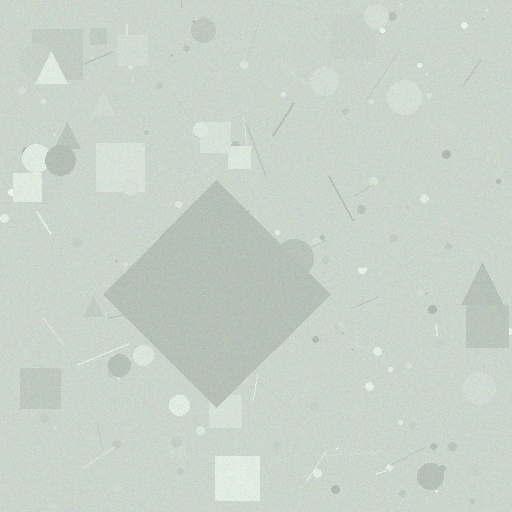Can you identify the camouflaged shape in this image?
The camouflaged shape is a diamond.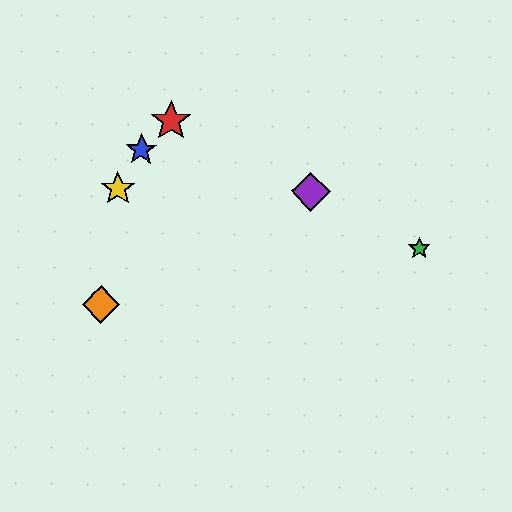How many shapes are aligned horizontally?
2 shapes (the yellow star, the purple diamond) are aligned horizontally.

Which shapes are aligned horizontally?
The yellow star, the purple diamond are aligned horizontally.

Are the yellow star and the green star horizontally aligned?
No, the yellow star is at y≈189 and the green star is at y≈249.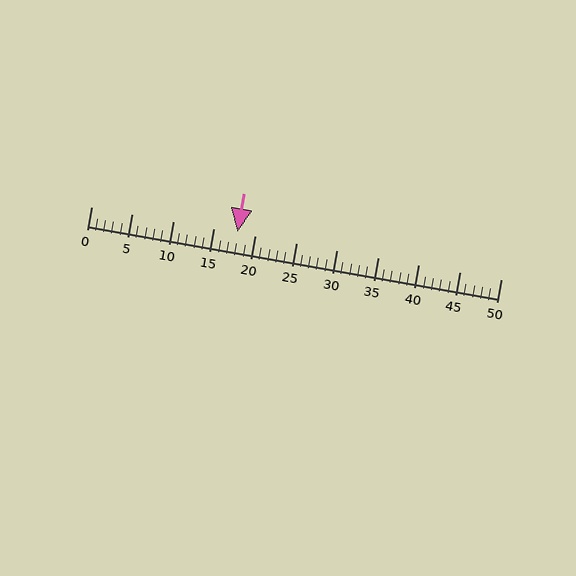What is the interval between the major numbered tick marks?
The major tick marks are spaced 5 units apart.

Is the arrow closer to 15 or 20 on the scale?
The arrow is closer to 20.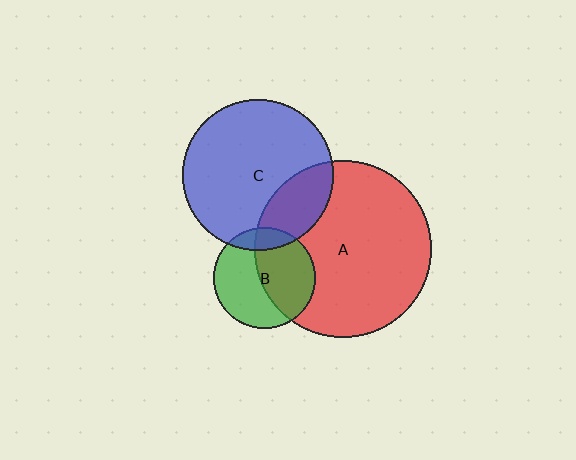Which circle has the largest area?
Circle A (red).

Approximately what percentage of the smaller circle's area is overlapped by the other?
Approximately 50%.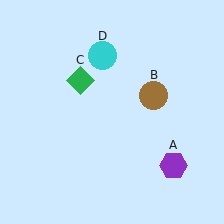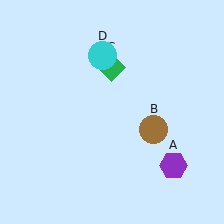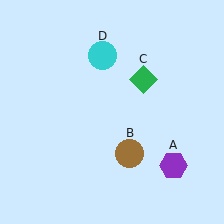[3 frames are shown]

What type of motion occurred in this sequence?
The brown circle (object B), green diamond (object C) rotated clockwise around the center of the scene.